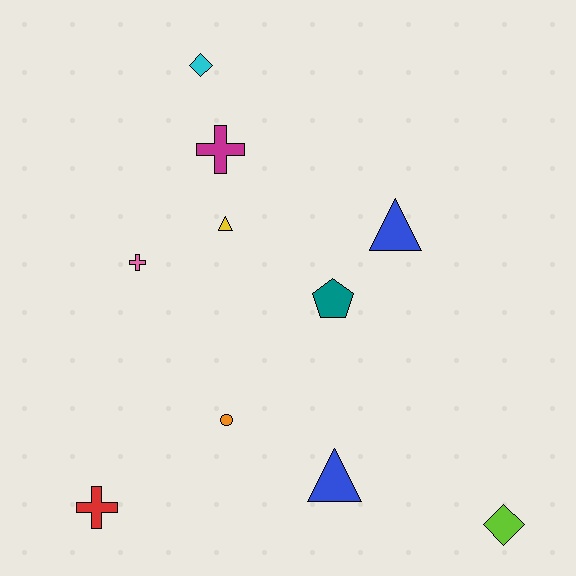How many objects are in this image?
There are 10 objects.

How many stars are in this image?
There are no stars.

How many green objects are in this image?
There are no green objects.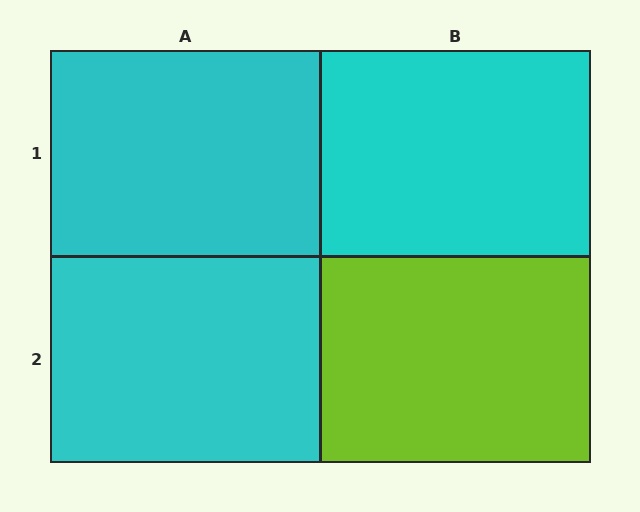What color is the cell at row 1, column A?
Cyan.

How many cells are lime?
1 cell is lime.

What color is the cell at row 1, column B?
Cyan.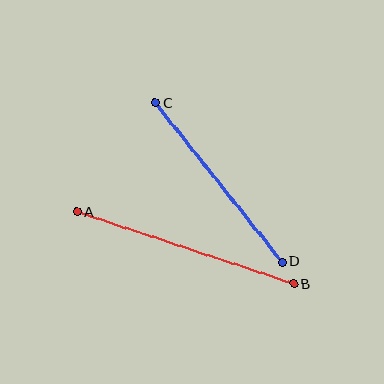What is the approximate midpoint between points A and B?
The midpoint is at approximately (185, 248) pixels.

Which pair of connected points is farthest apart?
Points A and B are farthest apart.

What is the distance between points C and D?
The distance is approximately 203 pixels.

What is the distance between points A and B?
The distance is approximately 228 pixels.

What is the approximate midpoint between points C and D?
The midpoint is at approximately (218, 183) pixels.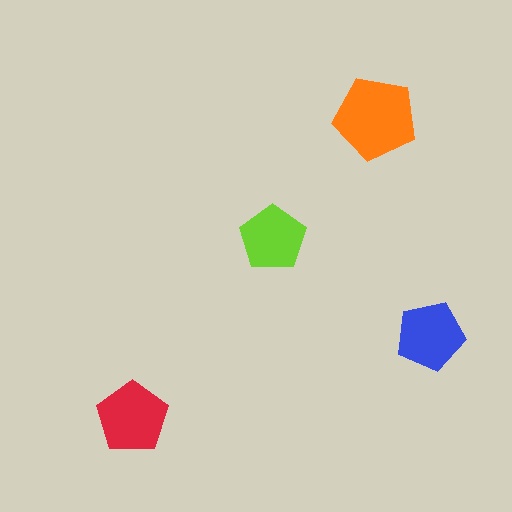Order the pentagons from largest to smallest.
the orange one, the red one, the blue one, the lime one.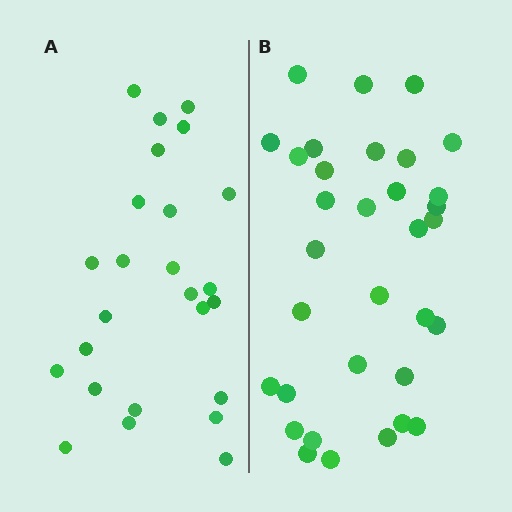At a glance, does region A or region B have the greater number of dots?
Region B (the right region) has more dots.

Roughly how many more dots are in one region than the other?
Region B has roughly 8 or so more dots than region A.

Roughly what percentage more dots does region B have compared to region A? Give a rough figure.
About 30% more.